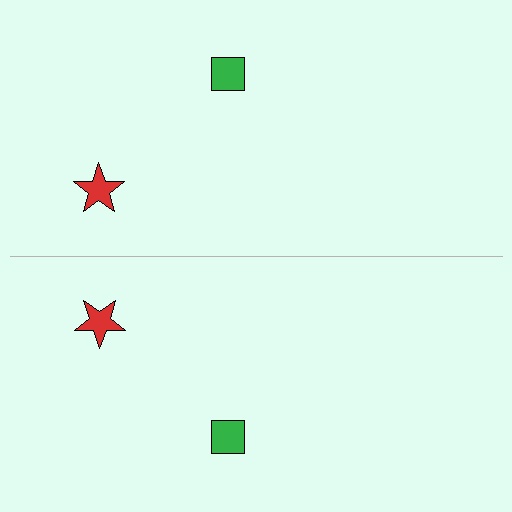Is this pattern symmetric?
Yes, this pattern has bilateral (reflection) symmetry.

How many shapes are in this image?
There are 4 shapes in this image.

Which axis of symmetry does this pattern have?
The pattern has a horizontal axis of symmetry running through the center of the image.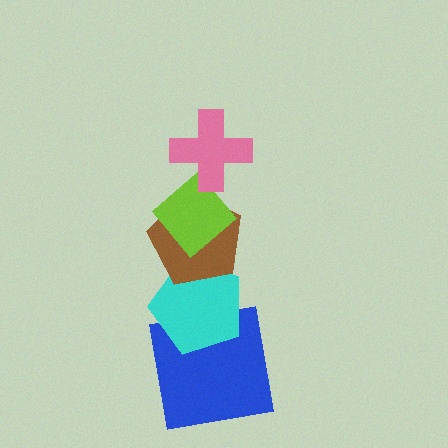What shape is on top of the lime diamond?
The pink cross is on top of the lime diamond.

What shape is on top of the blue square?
The cyan pentagon is on top of the blue square.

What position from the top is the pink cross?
The pink cross is 1st from the top.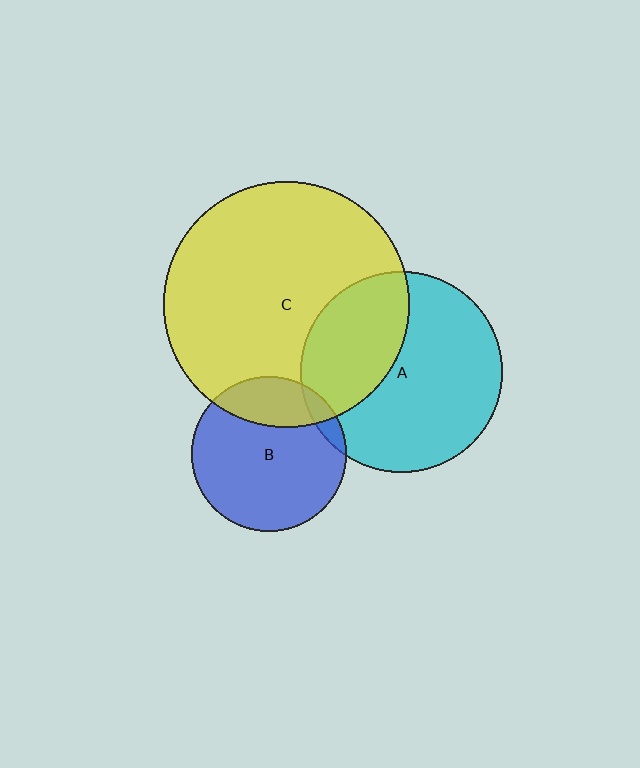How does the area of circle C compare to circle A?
Approximately 1.5 times.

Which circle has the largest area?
Circle C (yellow).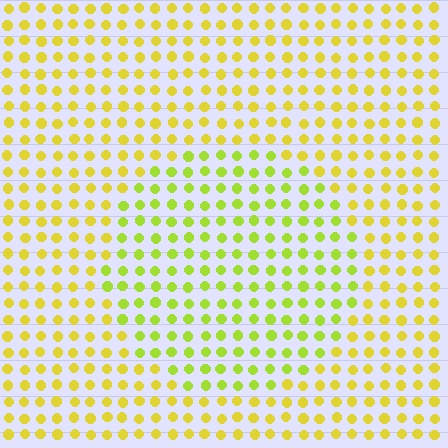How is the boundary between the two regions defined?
The boundary is defined purely by a slight shift in hue (about 26 degrees). Spacing, size, and orientation are identical on both sides.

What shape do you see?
I see a circle.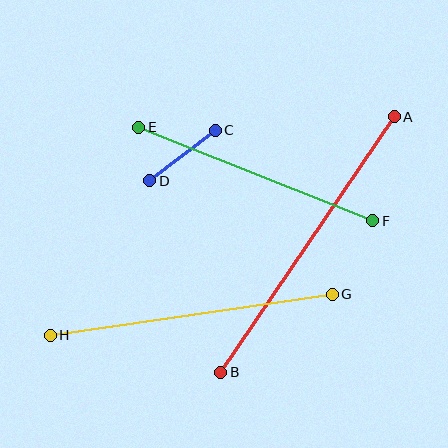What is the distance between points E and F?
The distance is approximately 252 pixels.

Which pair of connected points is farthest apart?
Points A and B are farthest apart.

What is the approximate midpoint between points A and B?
The midpoint is at approximately (307, 244) pixels.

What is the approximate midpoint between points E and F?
The midpoint is at approximately (256, 174) pixels.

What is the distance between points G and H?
The distance is approximately 285 pixels.